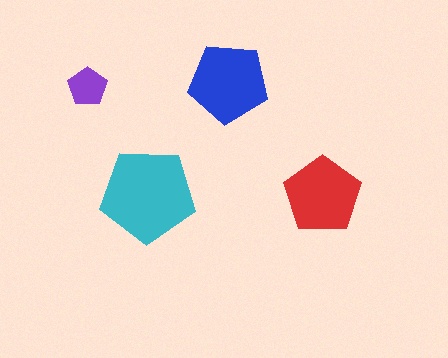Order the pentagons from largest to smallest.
the cyan one, the blue one, the red one, the purple one.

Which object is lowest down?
The red pentagon is bottommost.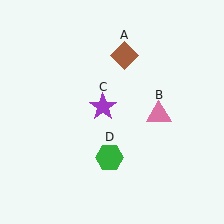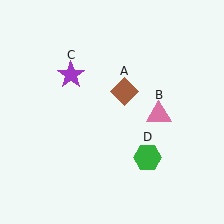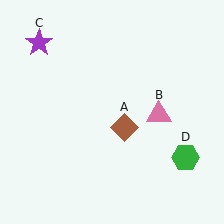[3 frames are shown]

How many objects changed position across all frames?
3 objects changed position: brown diamond (object A), purple star (object C), green hexagon (object D).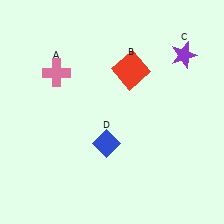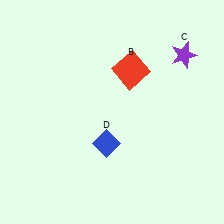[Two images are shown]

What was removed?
The pink cross (A) was removed in Image 2.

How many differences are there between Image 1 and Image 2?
There is 1 difference between the two images.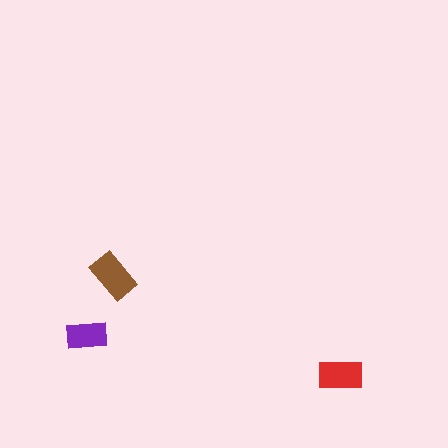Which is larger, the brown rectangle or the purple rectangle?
The brown one.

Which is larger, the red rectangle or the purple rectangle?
The red one.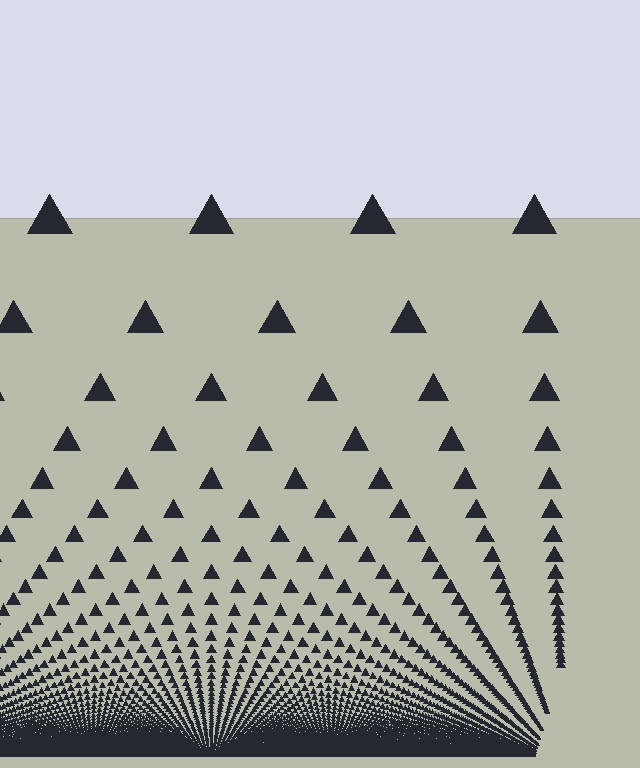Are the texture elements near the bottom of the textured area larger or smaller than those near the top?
Smaller. The gradient is inverted — elements near the bottom are smaller and denser.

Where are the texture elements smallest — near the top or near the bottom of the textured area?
Near the bottom.